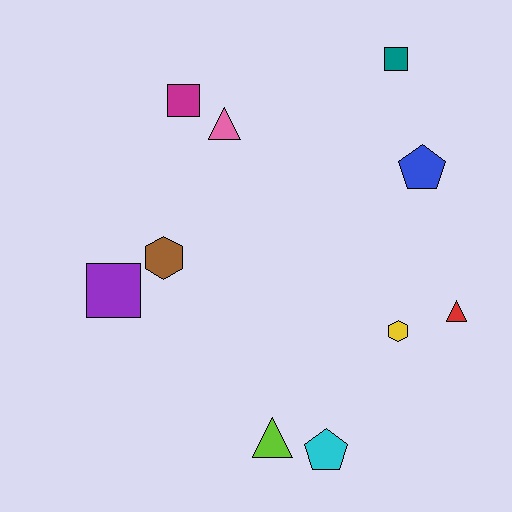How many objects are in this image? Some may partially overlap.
There are 10 objects.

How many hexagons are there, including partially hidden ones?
There are 2 hexagons.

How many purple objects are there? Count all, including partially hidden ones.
There is 1 purple object.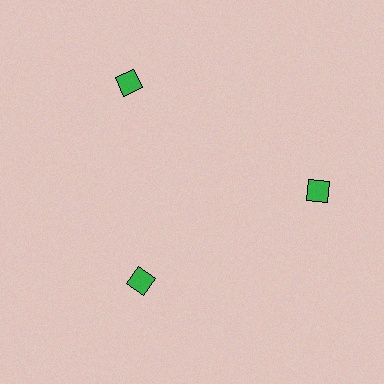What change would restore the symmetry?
The symmetry would be restored by moving it outward, back onto the ring so that all 3 squares sit at equal angles and equal distance from the center.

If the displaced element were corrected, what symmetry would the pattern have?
It would have 3-fold rotational symmetry — the pattern would map onto itself every 120 degrees.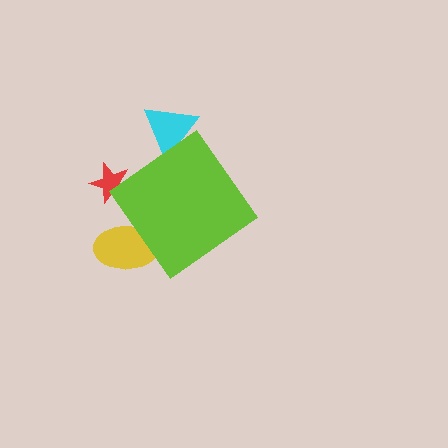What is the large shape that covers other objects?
A lime diamond.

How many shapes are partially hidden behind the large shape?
3 shapes are partially hidden.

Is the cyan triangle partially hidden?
Yes, the cyan triangle is partially hidden behind the lime diamond.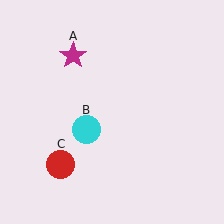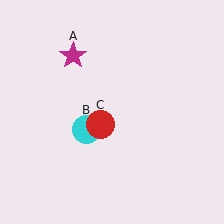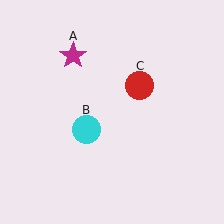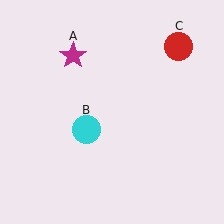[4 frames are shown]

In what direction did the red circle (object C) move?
The red circle (object C) moved up and to the right.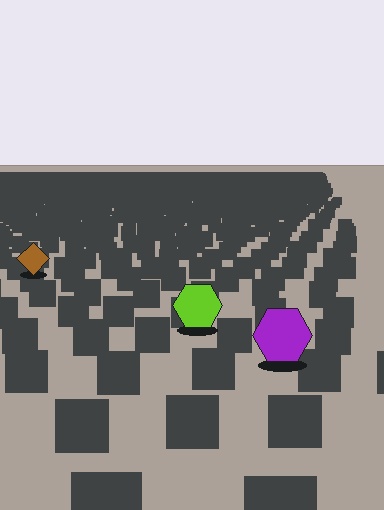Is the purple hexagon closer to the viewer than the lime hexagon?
Yes. The purple hexagon is closer — you can tell from the texture gradient: the ground texture is coarser near it.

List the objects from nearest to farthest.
From nearest to farthest: the purple hexagon, the lime hexagon, the brown diamond.